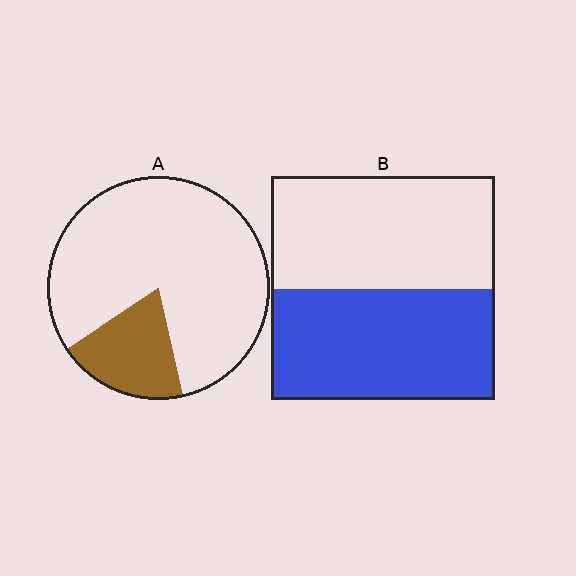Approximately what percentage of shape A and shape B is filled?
A is approximately 20% and B is approximately 50%.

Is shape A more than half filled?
No.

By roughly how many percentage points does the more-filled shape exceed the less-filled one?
By roughly 30 percentage points (B over A).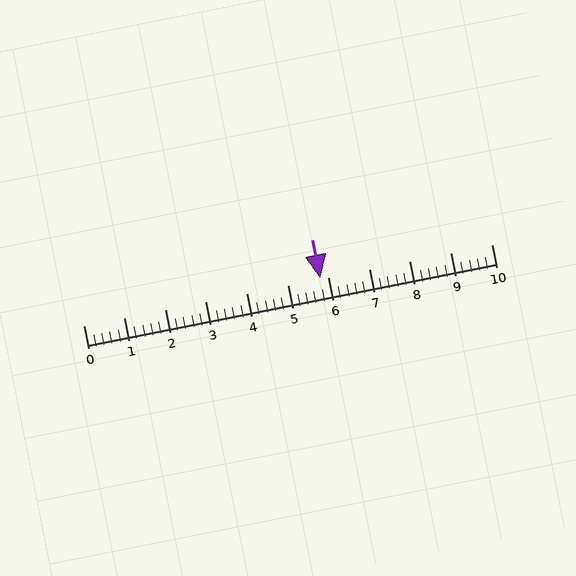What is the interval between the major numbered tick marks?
The major tick marks are spaced 1 units apart.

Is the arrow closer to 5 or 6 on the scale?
The arrow is closer to 6.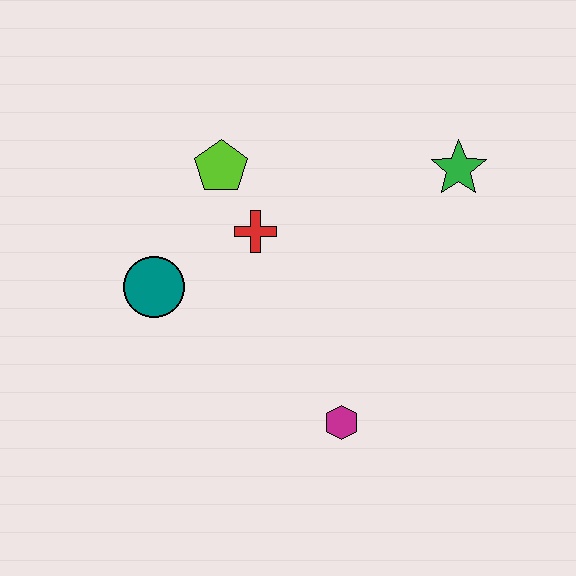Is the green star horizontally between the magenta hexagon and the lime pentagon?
No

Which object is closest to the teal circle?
The red cross is closest to the teal circle.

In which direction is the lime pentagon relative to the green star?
The lime pentagon is to the left of the green star.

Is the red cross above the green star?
No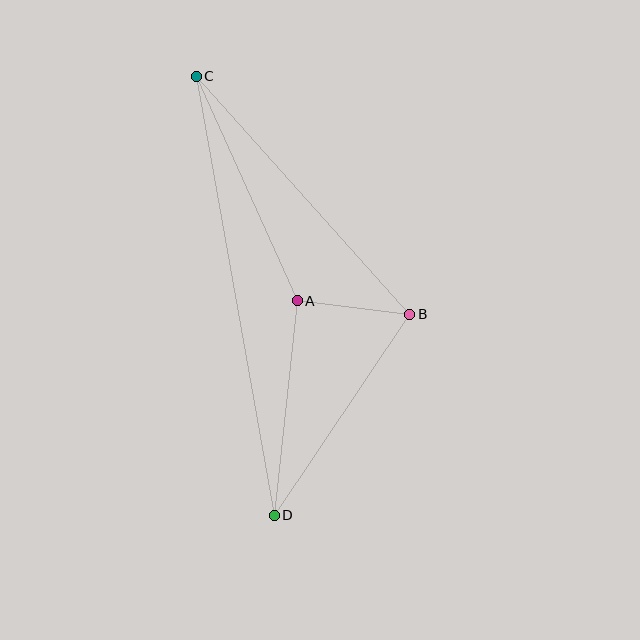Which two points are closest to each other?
Points A and B are closest to each other.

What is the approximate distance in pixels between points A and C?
The distance between A and C is approximately 247 pixels.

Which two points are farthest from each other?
Points C and D are farthest from each other.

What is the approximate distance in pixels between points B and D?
The distance between B and D is approximately 242 pixels.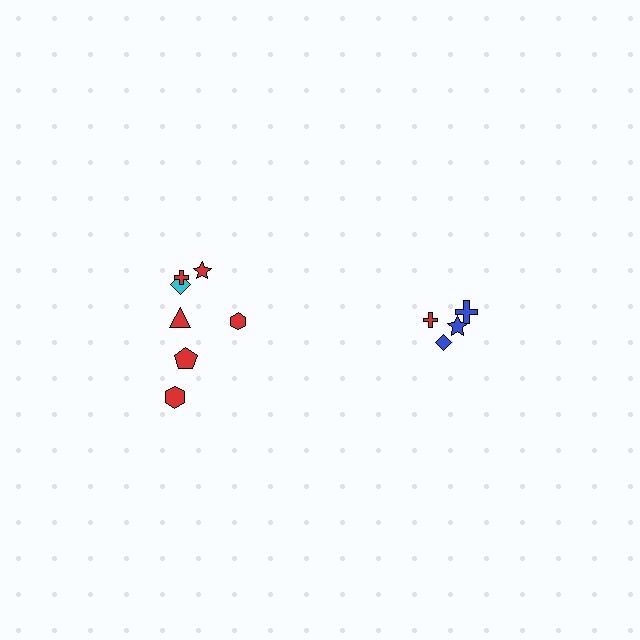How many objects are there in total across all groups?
There are 11 objects.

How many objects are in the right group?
There are 4 objects.